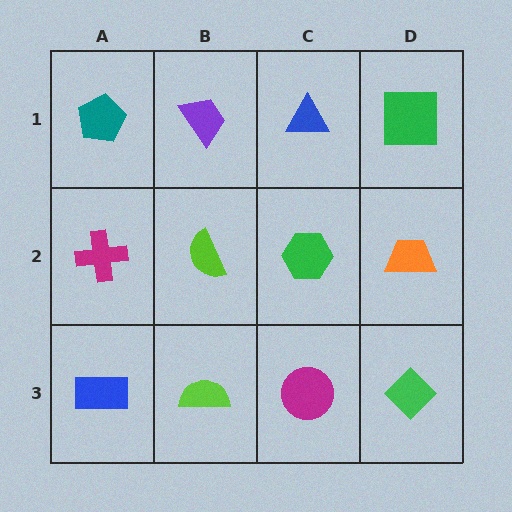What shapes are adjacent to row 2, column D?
A green square (row 1, column D), a green diamond (row 3, column D), a green hexagon (row 2, column C).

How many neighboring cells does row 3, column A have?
2.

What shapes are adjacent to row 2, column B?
A purple trapezoid (row 1, column B), a lime semicircle (row 3, column B), a magenta cross (row 2, column A), a green hexagon (row 2, column C).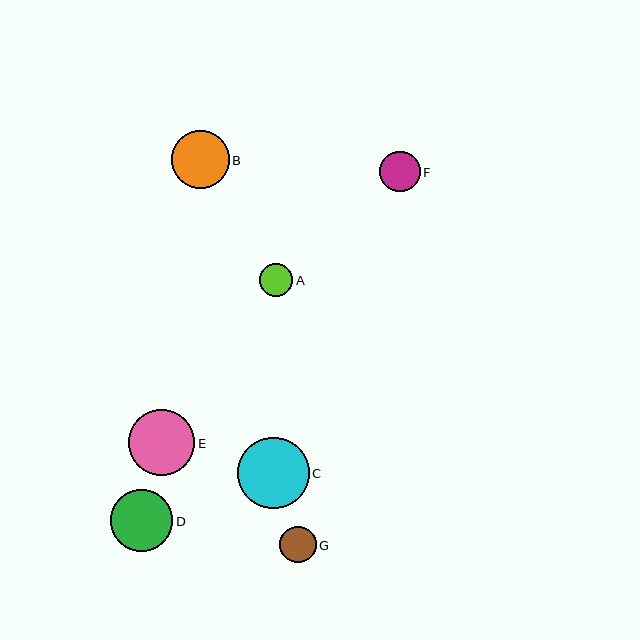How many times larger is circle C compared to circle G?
Circle C is approximately 1.9 times the size of circle G.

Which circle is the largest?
Circle C is the largest with a size of approximately 71 pixels.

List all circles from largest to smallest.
From largest to smallest: C, E, D, B, F, G, A.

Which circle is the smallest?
Circle A is the smallest with a size of approximately 33 pixels.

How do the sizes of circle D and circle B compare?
Circle D and circle B are approximately the same size.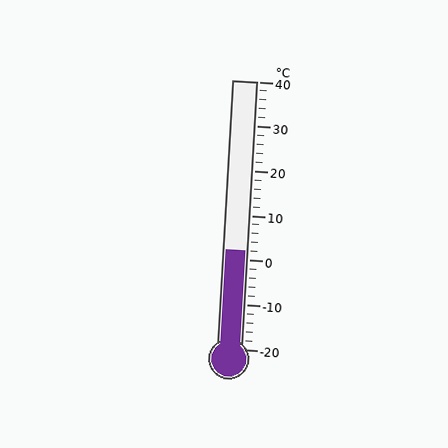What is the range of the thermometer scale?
The thermometer scale ranges from -20°C to 40°C.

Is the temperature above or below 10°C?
The temperature is below 10°C.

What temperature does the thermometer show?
The thermometer shows approximately 2°C.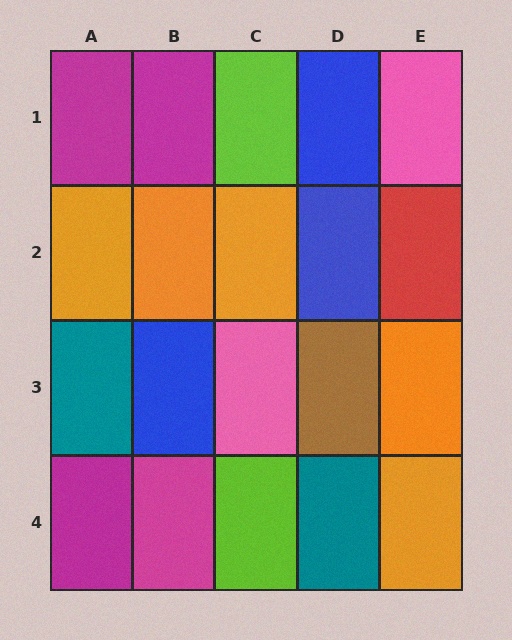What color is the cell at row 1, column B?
Magenta.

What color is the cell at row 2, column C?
Orange.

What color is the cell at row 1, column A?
Magenta.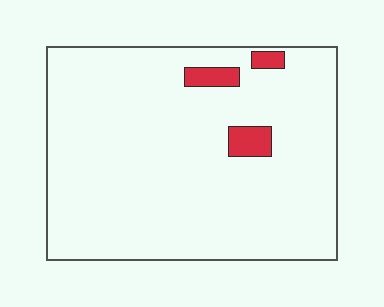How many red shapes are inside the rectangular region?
3.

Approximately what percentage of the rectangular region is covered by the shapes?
Approximately 5%.